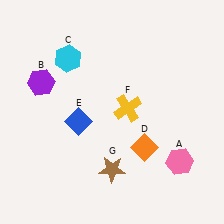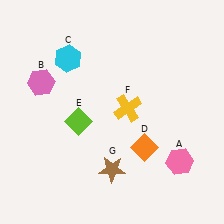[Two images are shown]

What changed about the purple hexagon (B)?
In Image 1, B is purple. In Image 2, it changed to pink.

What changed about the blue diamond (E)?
In Image 1, E is blue. In Image 2, it changed to lime.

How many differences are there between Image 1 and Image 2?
There are 2 differences between the two images.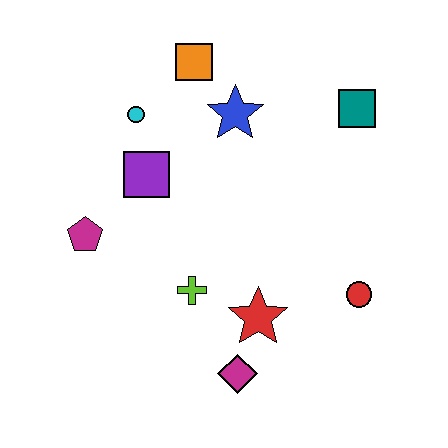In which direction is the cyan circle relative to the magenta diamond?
The cyan circle is above the magenta diamond.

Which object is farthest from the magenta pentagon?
The teal square is farthest from the magenta pentagon.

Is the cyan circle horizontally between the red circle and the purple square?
No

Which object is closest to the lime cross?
The red star is closest to the lime cross.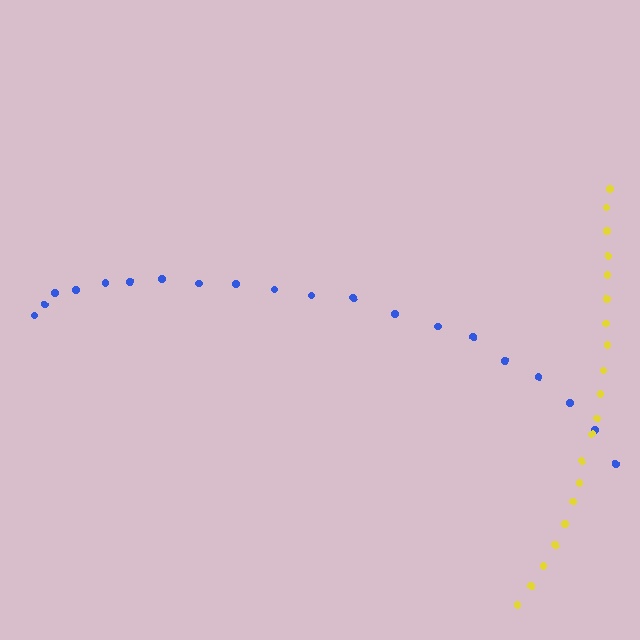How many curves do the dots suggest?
There are 2 distinct paths.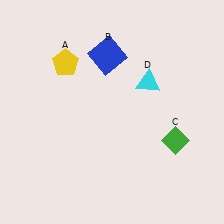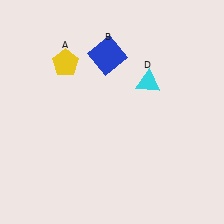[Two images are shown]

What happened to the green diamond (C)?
The green diamond (C) was removed in Image 2. It was in the bottom-right area of Image 1.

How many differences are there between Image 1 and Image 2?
There is 1 difference between the two images.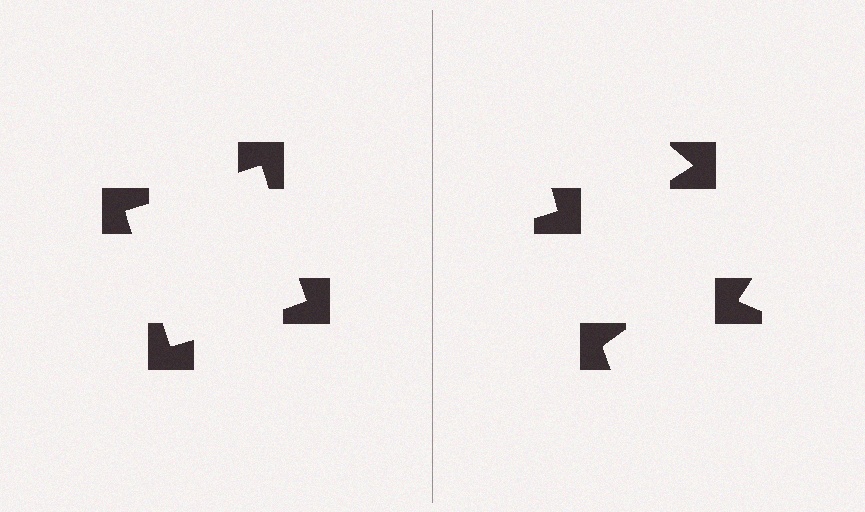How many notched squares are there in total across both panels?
8 — 4 on each side.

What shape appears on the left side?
An illusory square.